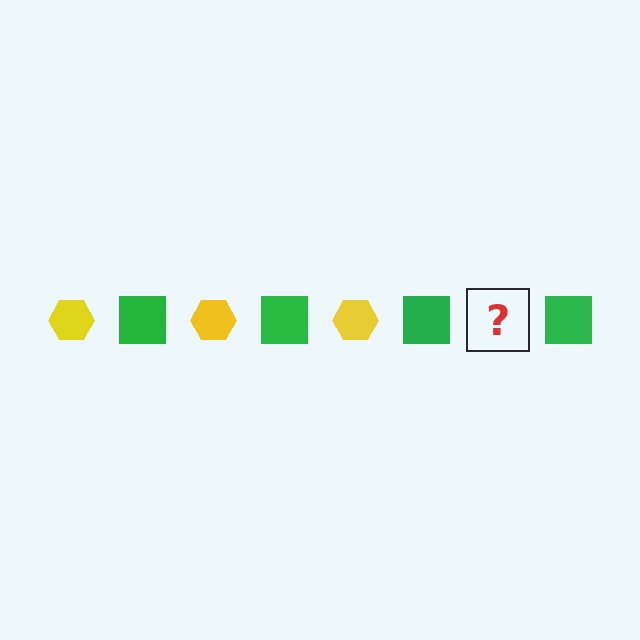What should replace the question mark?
The question mark should be replaced with a yellow hexagon.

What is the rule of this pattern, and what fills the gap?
The rule is that the pattern alternates between yellow hexagon and green square. The gap should be filled with a yellow hexagon.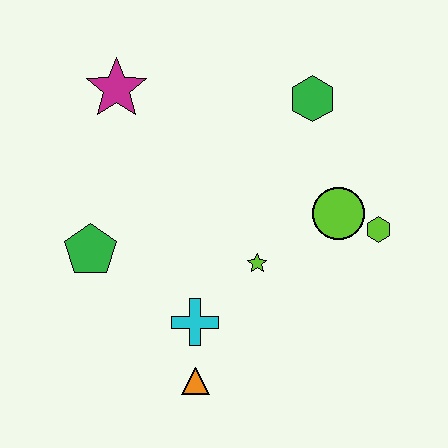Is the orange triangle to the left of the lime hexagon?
Yes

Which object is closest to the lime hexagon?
The lime circle is closest to the lime hexagon.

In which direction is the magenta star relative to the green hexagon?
The magenta star is to the left of the green hexagon.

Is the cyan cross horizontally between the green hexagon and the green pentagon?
Yes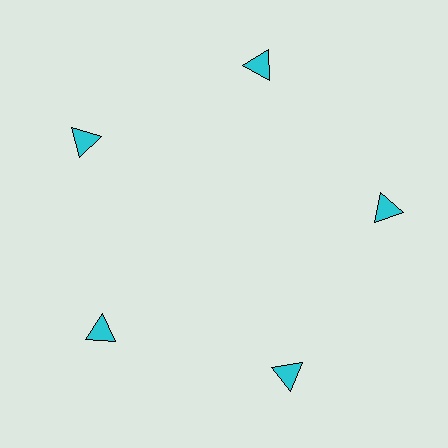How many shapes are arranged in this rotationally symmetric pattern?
There are 5 shapes, arranged in 5 groups of 1.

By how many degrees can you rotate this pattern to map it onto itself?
The pattern maps onto itself every 72 degrees of rotation.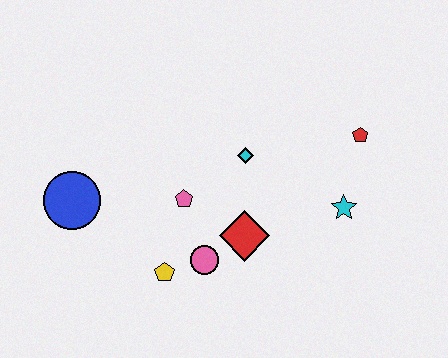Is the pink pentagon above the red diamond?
Yes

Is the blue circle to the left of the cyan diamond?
Yes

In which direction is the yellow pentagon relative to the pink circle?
The yellow pentagon is to the left of the pink circle.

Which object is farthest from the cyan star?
The blue circle is farthest from the cyan star.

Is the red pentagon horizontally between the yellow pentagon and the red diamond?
No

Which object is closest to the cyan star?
The red pentagon is closest to the cyan star.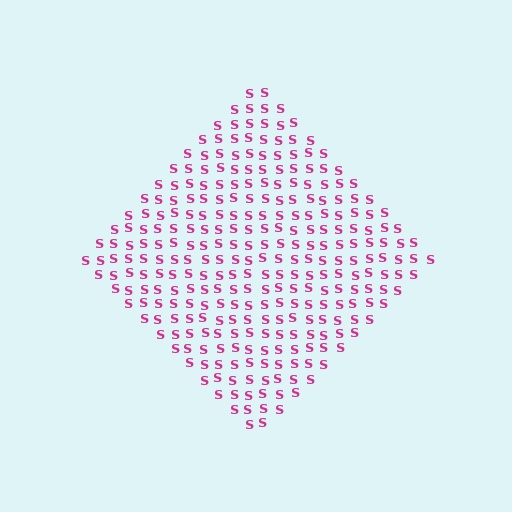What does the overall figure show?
The overall figure shows a diamond.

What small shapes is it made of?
It is made of small letter S's.